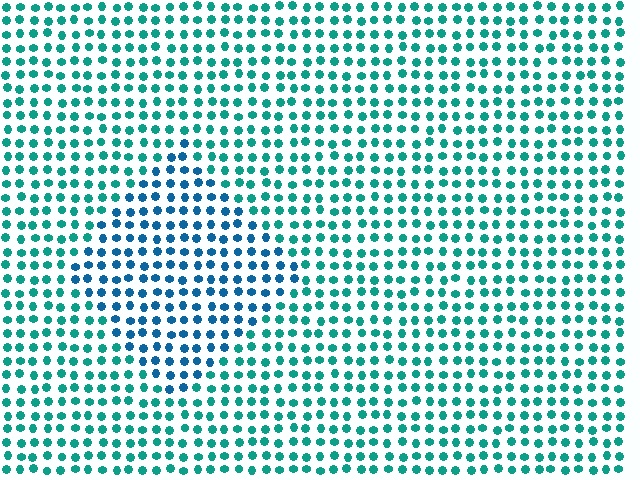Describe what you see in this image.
The image is filled with small teal elements in a uniform arrangement. A diamond-shaped region is visible where the elements are tinted to a slightly different hue, forming a subtle color boundary.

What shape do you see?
I see a diamond.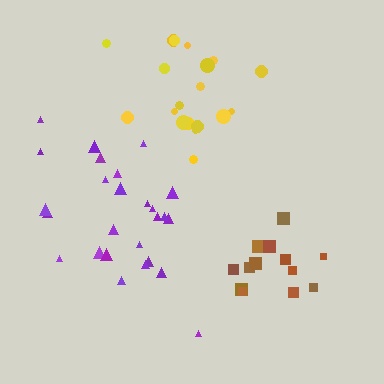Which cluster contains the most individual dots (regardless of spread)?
Purple (26).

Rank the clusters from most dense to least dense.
brown, purple, yellow.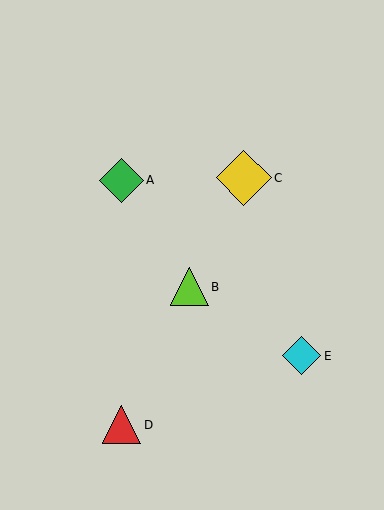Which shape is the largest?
The yellow diamond (labeled C) is the largest.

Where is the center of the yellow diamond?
The center of the yellow diamond is at (244, 178).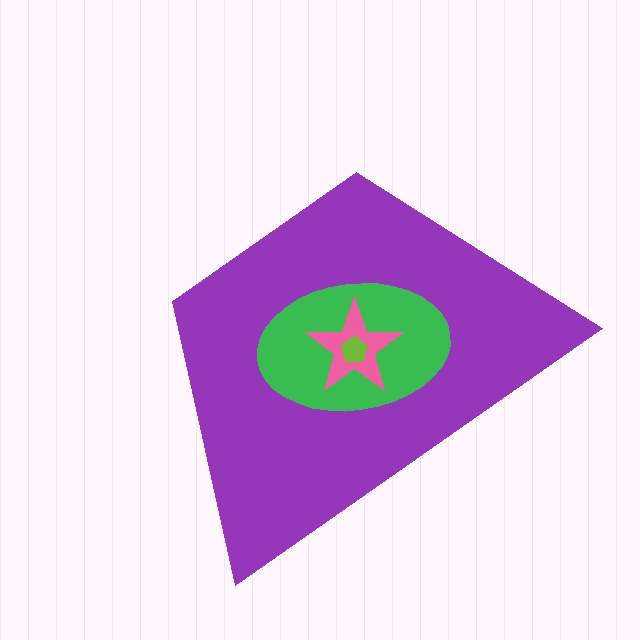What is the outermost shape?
The purple trapezoid.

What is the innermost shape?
The lime pentagon.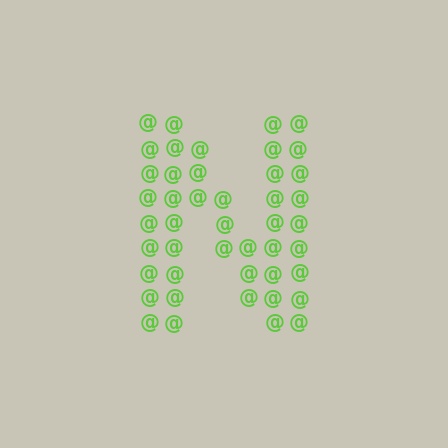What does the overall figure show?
The overall figure shows the letter N.